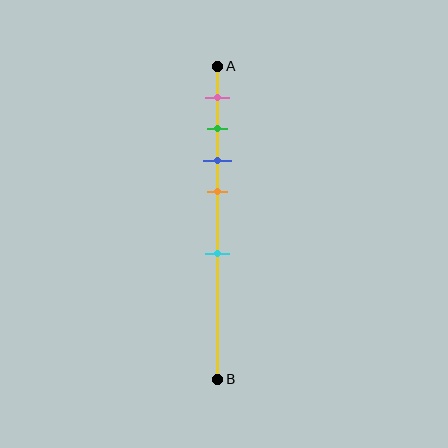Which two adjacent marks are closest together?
The green and blue marks are the closest adjacent pair.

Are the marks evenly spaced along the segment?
No, the marks are not evenly spaced.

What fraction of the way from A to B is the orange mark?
The orange mark is approximately 40% (0.4) of the way from A to B.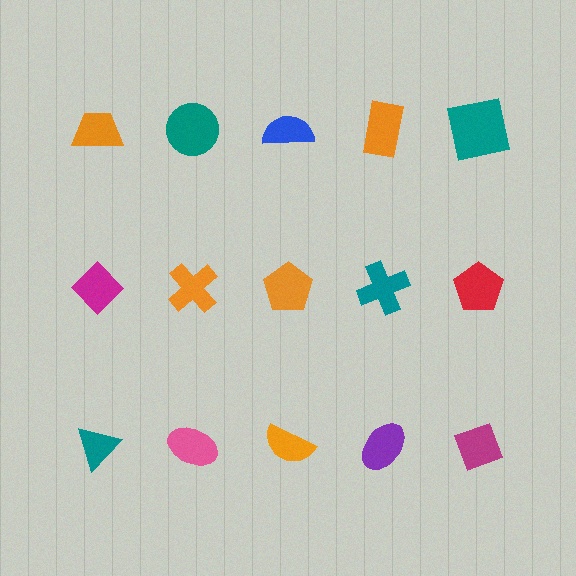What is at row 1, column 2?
A teal circle.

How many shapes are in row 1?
5 shapes.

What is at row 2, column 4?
A teal cross.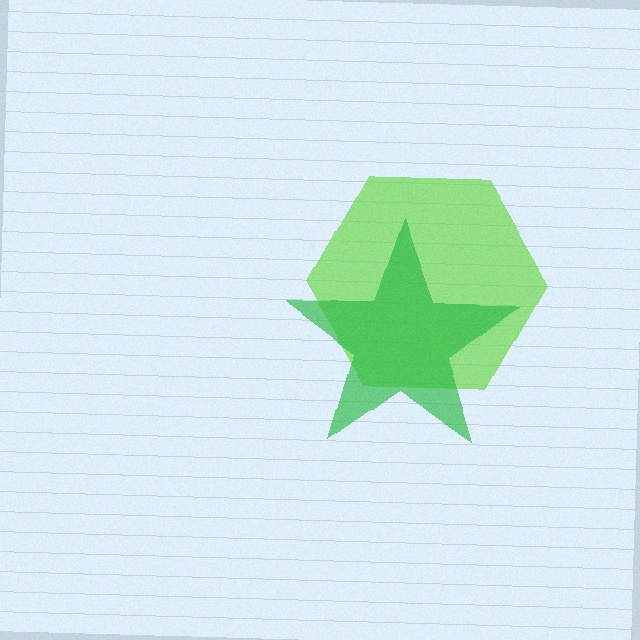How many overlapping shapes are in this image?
There are 2 overlapping shapes in the image.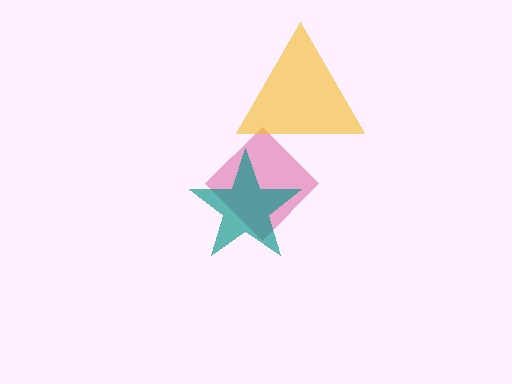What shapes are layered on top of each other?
The layered shapes are: a magenta diamond, a yellow triangle, a teal star.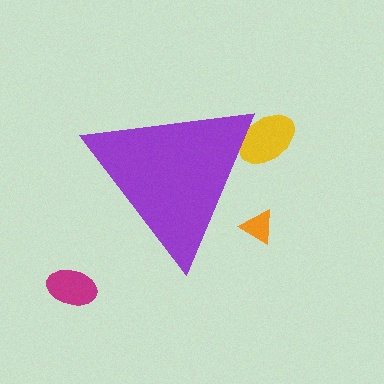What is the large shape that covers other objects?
A purple triangle.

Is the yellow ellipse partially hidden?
Yes, the yellow ellipse is partially hidden behind the purple triangle.